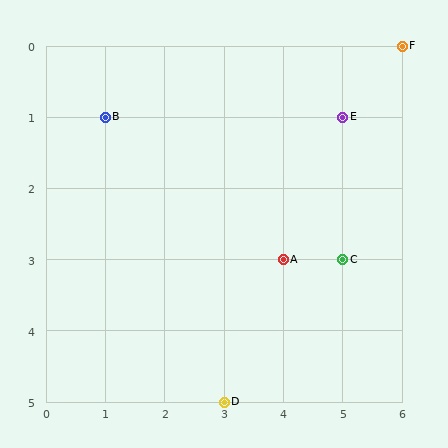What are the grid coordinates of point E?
Point E is at grid coordinates (5, 1).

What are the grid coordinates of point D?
Point D is at grid coordinates (3, 5).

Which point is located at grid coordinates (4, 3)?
Point A is at (4, 3).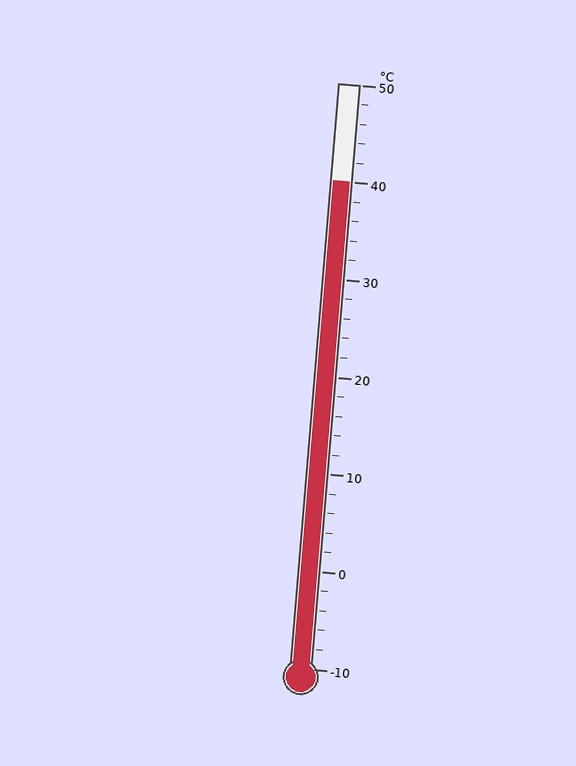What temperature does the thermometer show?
The thermometer shows approximately 40°C.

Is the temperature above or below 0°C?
The temperature is above 0°C.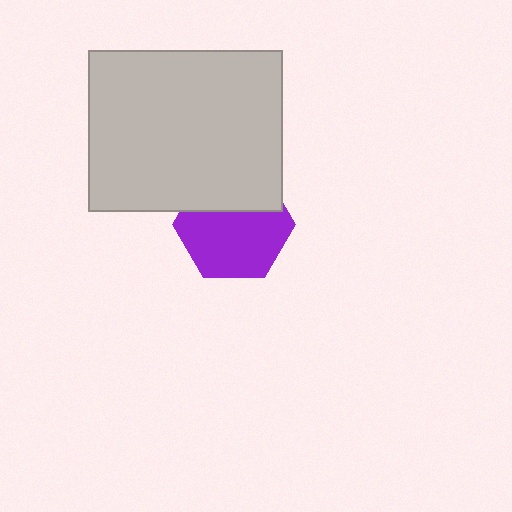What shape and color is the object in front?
The object in front is a light gray rectangle.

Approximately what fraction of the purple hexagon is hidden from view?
Roughly 34% of the purple hexagon is hidden behind the light gray rectangle.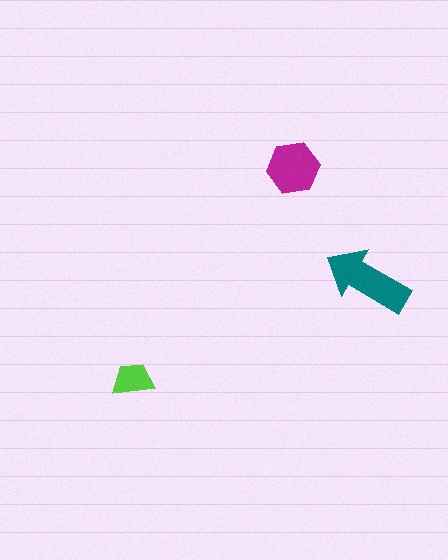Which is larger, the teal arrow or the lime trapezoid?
The teal arrow.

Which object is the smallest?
The lime trapezoid.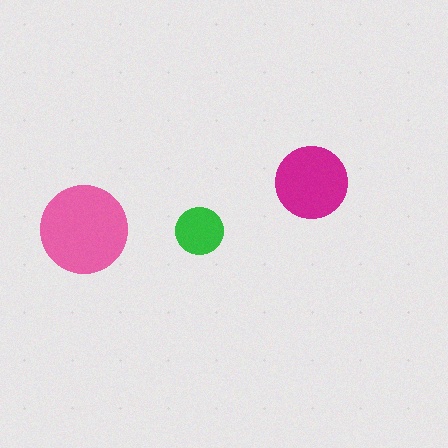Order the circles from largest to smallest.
the pink one, the magenta one, the green one.